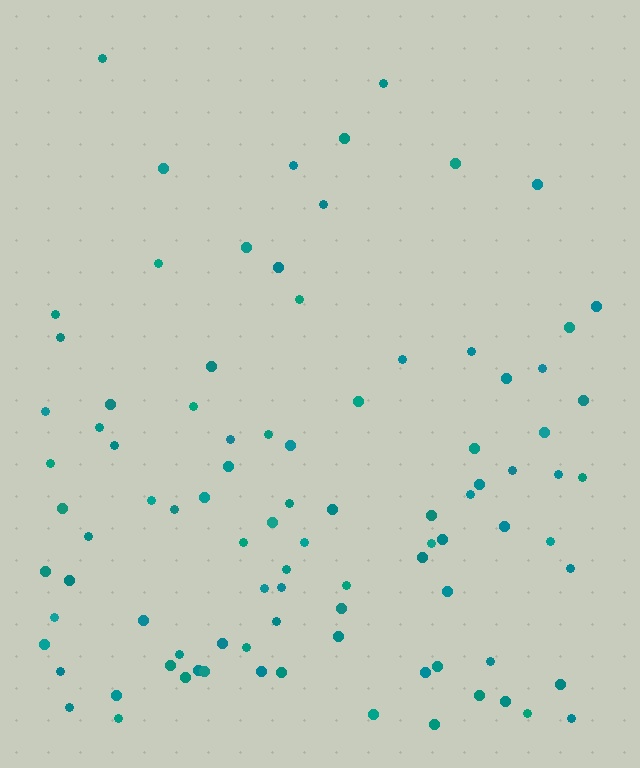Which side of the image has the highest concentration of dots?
The bottom.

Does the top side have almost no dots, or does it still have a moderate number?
Still a moderate number, just noticeably fewer than the bottom.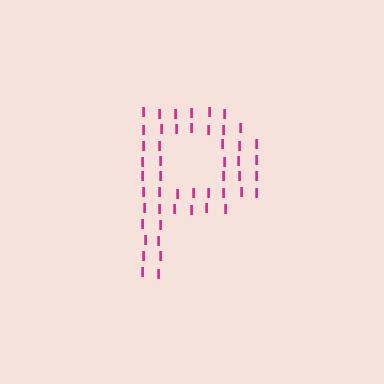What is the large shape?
The large shape is the letter P.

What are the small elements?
The small elements are letter I's.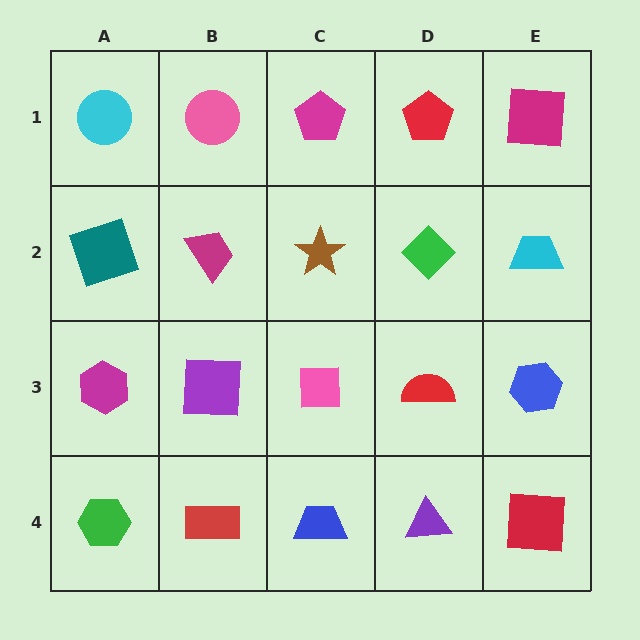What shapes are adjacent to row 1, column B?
A magenta trapezoid (row 2, column B), a cyan circle (row 1, column A), a magenta pentagon (row 1, column C).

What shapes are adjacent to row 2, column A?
A cyan circle (row 1, column A), a magenta hexagon (row 3, column A), a magenta trapezoid (row 2, column B).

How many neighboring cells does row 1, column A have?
2.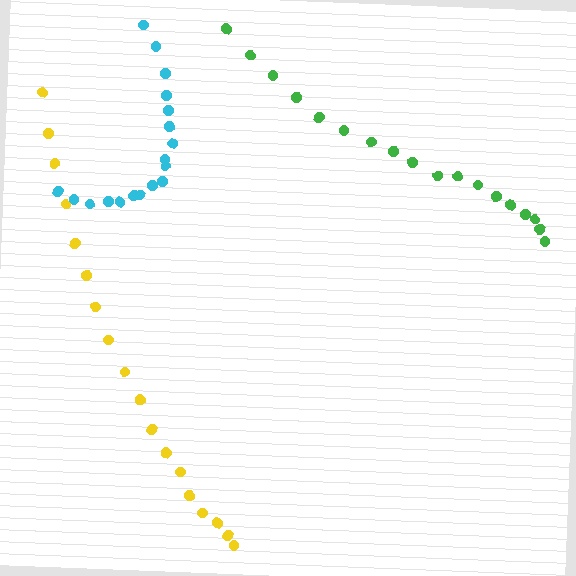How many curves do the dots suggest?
There are 3 distinct paths.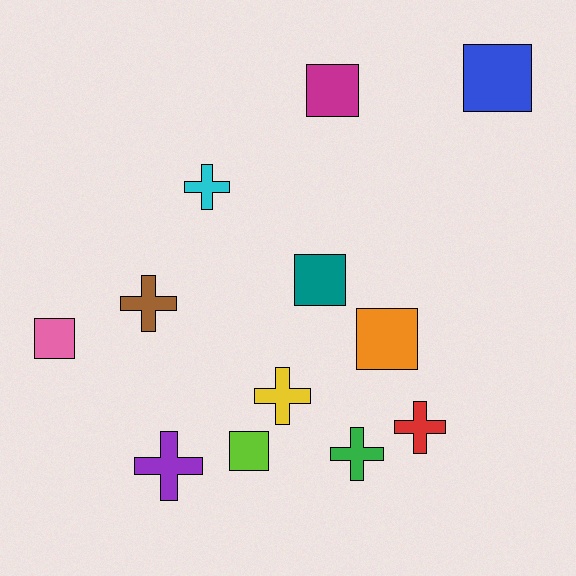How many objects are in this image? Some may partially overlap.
There are 12 objects.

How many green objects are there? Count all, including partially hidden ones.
There is 1 green object.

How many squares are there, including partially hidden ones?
There are 6 squares.